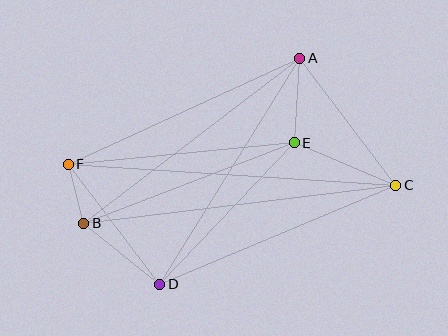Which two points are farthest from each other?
Points C and F are farthest from each other.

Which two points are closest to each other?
Points B and F are closest to each other.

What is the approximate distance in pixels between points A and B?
The distance between A and B is approximately 271 pixels.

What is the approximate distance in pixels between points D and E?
The distance between D and E is approximately 195 pixels.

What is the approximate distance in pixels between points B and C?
The distance between B and C is approximately 314 pixels.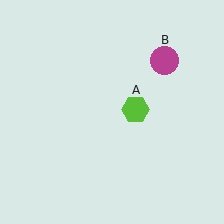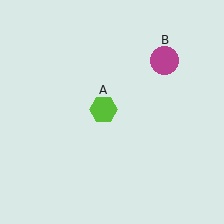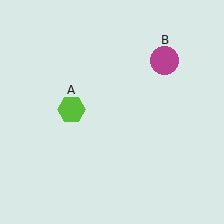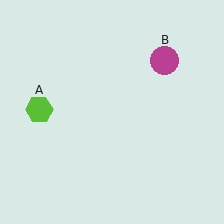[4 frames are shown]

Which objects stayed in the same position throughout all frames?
Magenta circle (object B) remained stationary.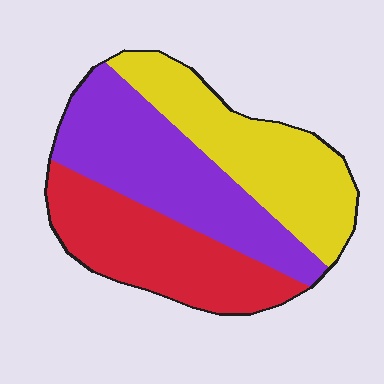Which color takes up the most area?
Purple, at roughly 35%.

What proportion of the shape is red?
Red covers around 30% of the shape.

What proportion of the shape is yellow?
Yellow takes up about one third (1/3) of the shape.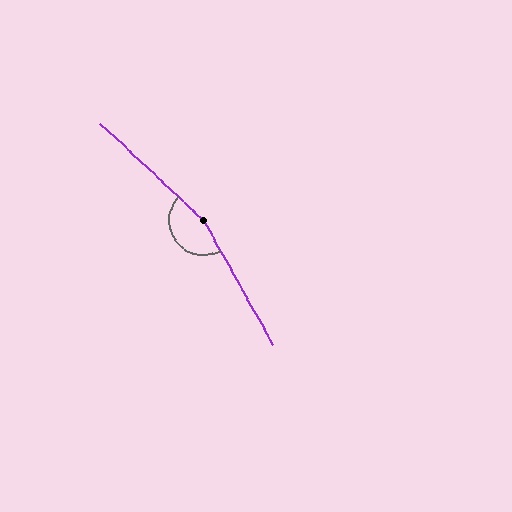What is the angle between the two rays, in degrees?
Approximately 162 degrees.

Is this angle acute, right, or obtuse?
It is obtuse.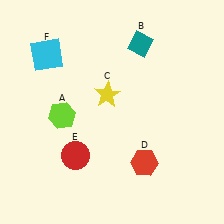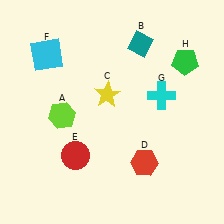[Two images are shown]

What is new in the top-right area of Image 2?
A green pentagon (H) was added in the top-right area of Image 2.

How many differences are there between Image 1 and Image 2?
There are 2 differences between the two images.